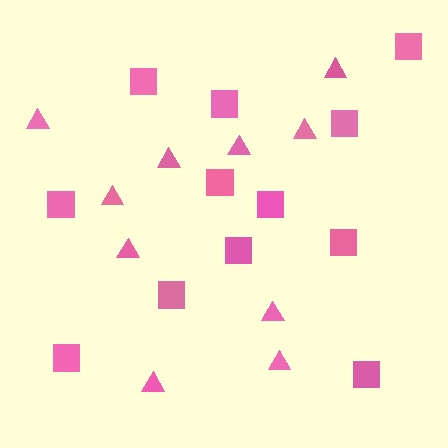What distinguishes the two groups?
There are 2 groups: one group of triangles (10) and one group of squares (12).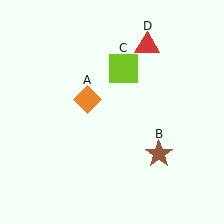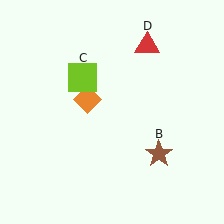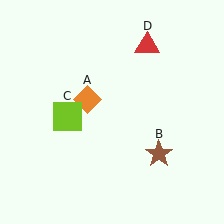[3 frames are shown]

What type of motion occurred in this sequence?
The lime square (object C) rotated counterclockwise around the center of the scene.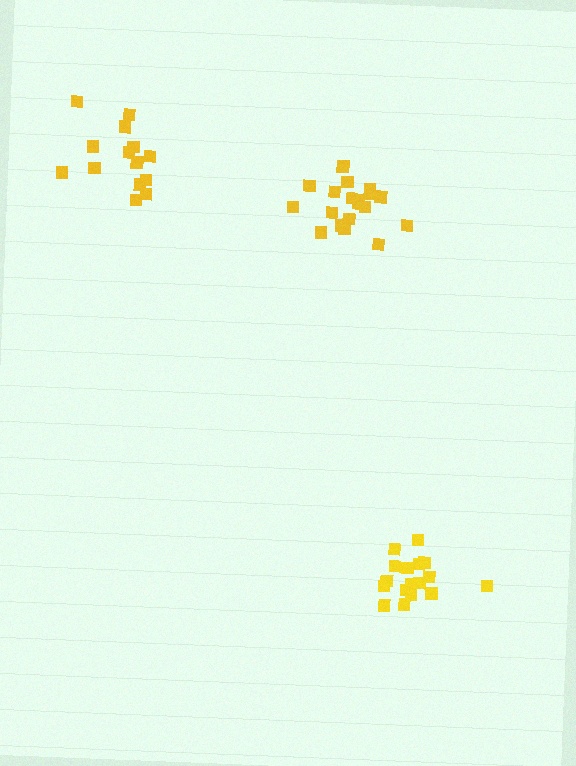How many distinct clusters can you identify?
There are 3 distinct clusters.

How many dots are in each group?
Group 1: 19 dots, Group 2: 17 dots, Group 3: 14 dots (50 total).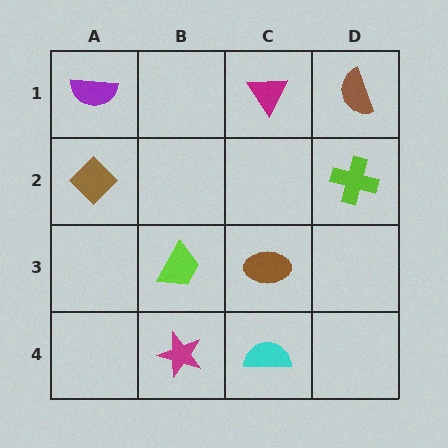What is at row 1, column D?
A brown semicircle.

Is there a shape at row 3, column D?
No, that cell is empty.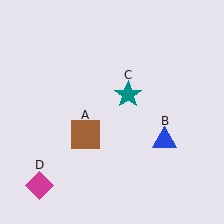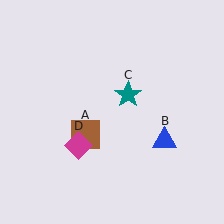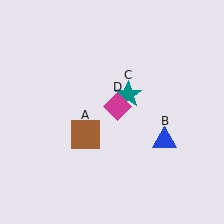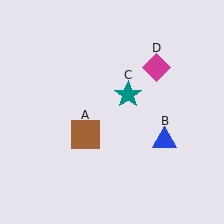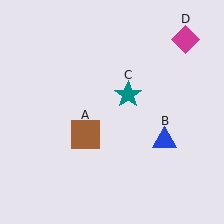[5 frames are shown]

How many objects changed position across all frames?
1 object changed position: magenta diamond (object D).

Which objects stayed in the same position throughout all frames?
Brown square (object A) and blue triangle (object B) and teal star (object C) remained stationary.